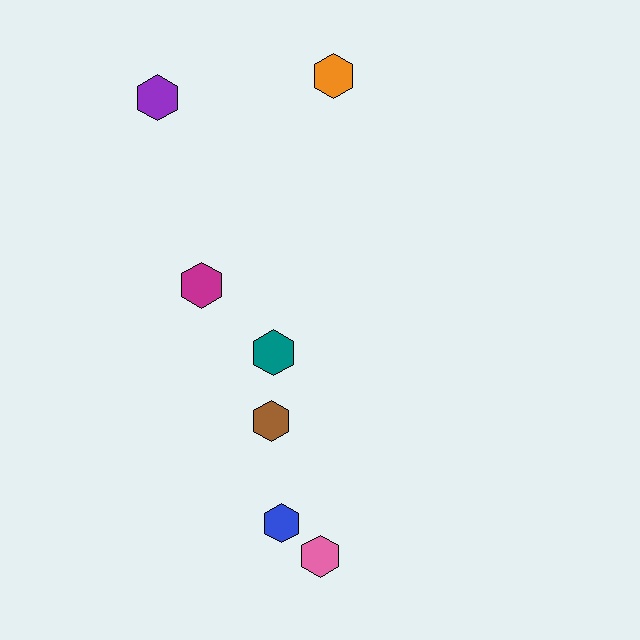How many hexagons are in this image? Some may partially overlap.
There are 7 hexagons.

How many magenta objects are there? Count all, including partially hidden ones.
There is 1 magenta object.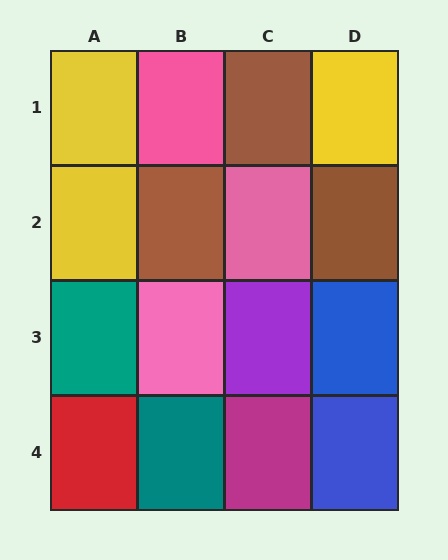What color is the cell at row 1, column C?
Brown.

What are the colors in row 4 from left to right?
Red, teal, magenta, blue.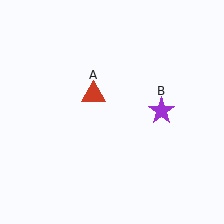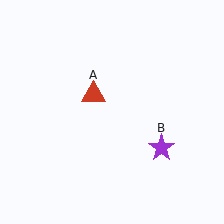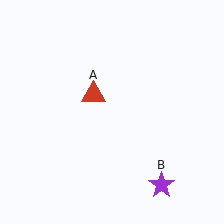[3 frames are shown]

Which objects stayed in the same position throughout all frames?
Red triangle (object A) remained stationary.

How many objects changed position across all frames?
1 object changed position: purple star (object B).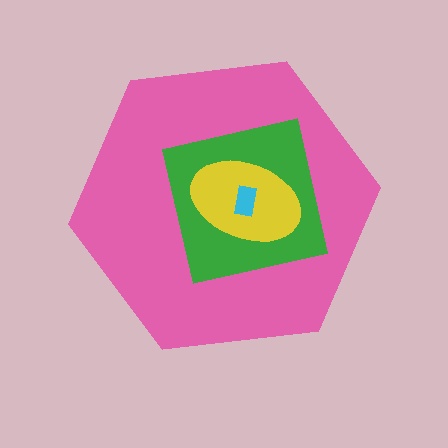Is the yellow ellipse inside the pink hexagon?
Yes.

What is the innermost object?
The cyan rectangle.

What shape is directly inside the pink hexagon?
The green square.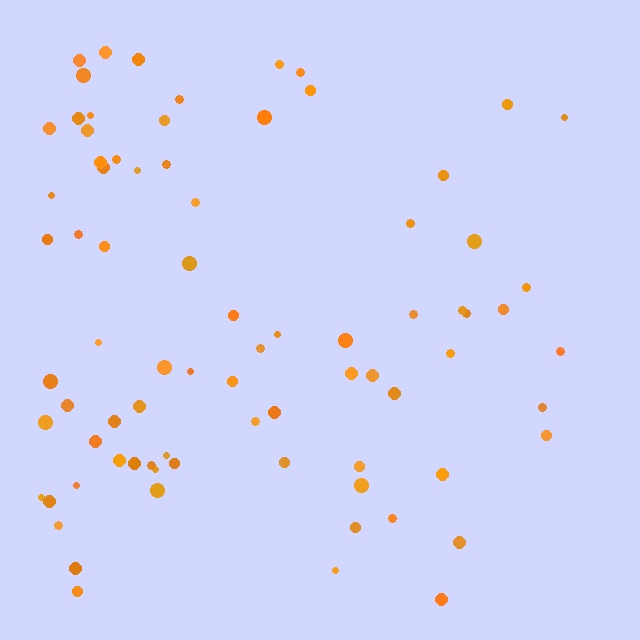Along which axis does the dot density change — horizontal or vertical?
Horizontal.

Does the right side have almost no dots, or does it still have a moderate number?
Still a moderate number, just noticeably fewer than the left.